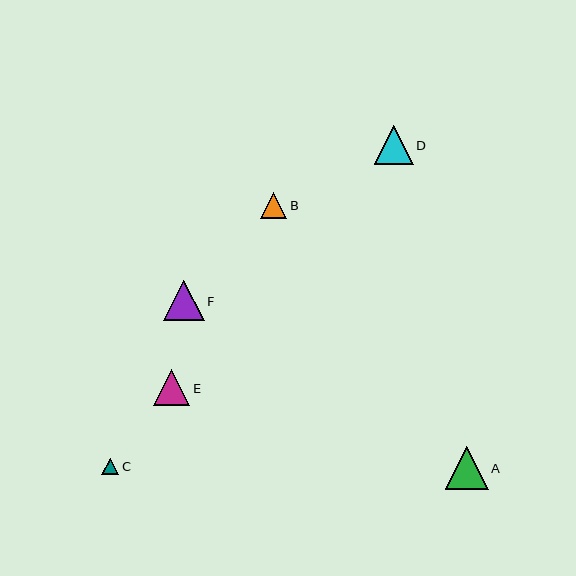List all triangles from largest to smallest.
From largest to smallest: A, F, D, E, B, C.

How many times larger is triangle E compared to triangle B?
Triangle E is approximately 1.4 times the size of triangle B.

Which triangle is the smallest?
Triangle C is the smallest with a size of approximately 17 pixels.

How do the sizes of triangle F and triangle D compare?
Triangle F and triangle D are approximately the same size.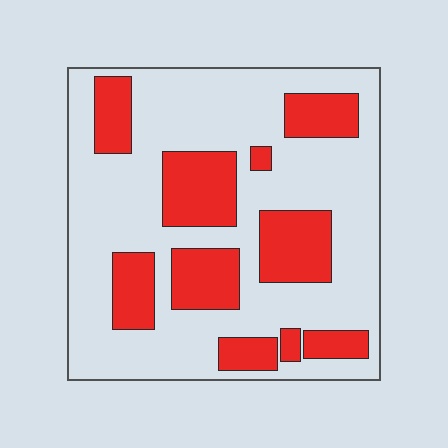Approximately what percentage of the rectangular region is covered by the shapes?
Approximately 30%.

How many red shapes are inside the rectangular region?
10.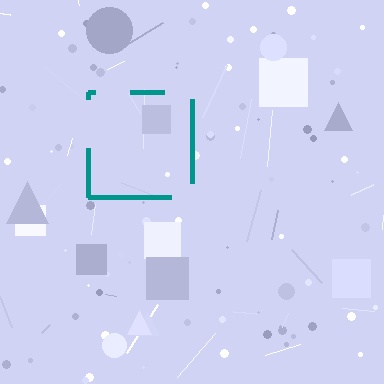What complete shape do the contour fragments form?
The contour fragments form a square.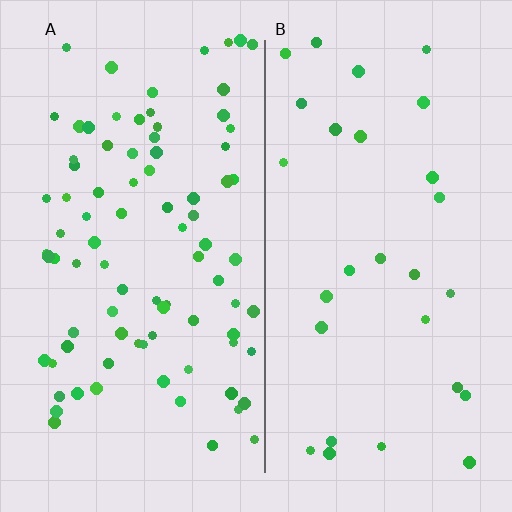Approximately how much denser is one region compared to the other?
Approximately 3.0× — region A over region B.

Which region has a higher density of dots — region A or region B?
A (the left).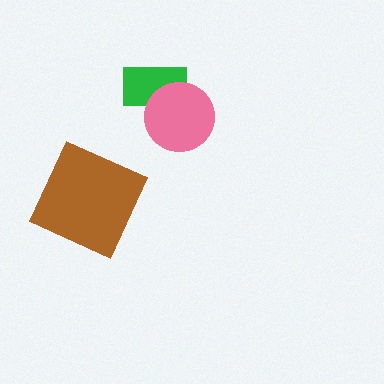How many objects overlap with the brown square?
0 objects overlap with the brown square.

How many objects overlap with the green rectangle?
1 object overlaps with the green rectangle.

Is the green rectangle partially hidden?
Yes, it is partially covered by another shape.